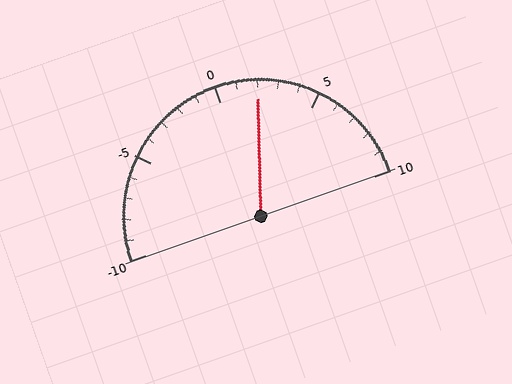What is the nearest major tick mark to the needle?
The nearest major tick mark is 0.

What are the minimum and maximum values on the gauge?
The gauge ranges from -10 to 10.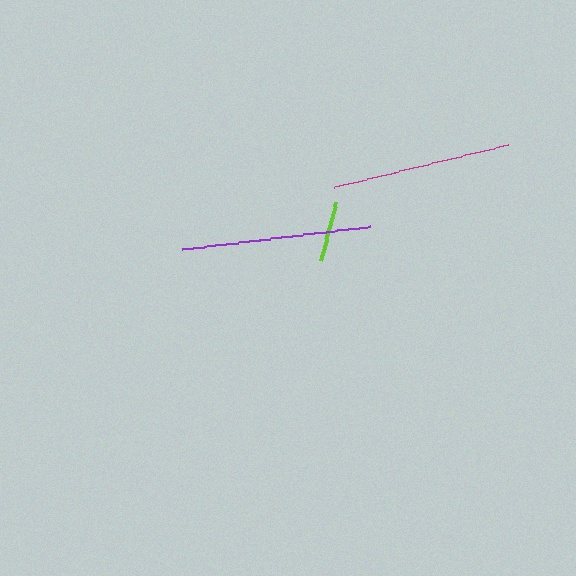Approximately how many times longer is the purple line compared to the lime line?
The purple line is approximately 3.1 times the length of the lime line.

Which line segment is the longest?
The purple line is the longest at approximately 190 pixels.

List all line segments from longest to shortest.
From longest to shortest: purple, magenta, lime.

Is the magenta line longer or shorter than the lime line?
The magenta line is longer than the lime line.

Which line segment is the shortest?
The lime line is the shortest at approximately 61 pixels.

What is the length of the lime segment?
The lime segment is approximately 61 pixels long.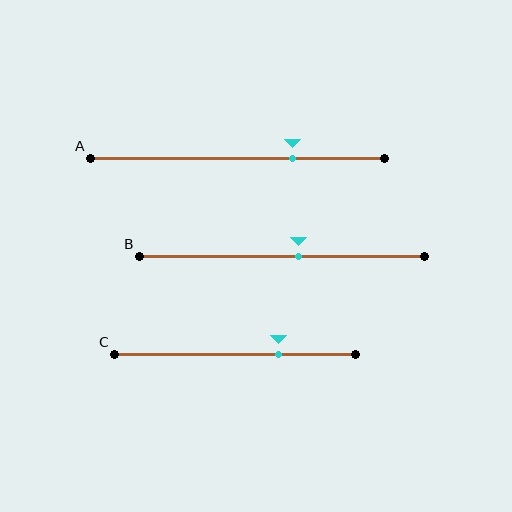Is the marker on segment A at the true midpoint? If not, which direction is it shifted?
No, the marker on segment A is shifted to the right by about 19% of the segment length.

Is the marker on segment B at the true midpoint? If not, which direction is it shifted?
No, the marker on segment B is shifted to the right by about 6% of the segment length.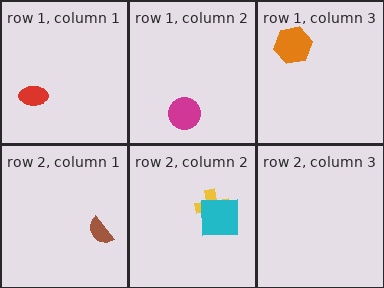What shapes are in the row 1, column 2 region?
The magenta circle.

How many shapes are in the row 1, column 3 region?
1.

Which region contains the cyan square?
The row 2, column 2 region.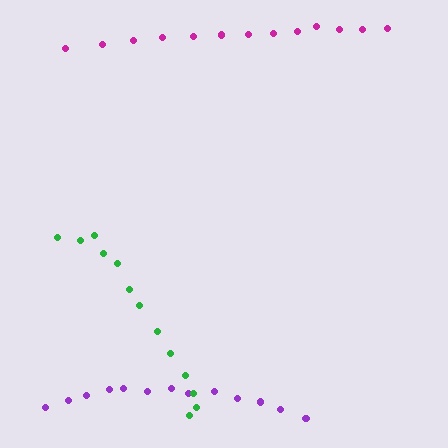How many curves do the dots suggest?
There are 3 distinct paths.